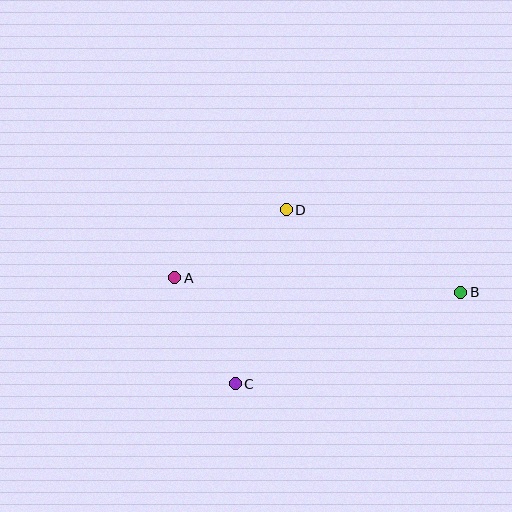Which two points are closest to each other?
Points A and C are closest to each other.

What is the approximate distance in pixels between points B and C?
The distance between B and C is approximately 244 pixels.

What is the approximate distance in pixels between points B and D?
The distance between B and D is approximately 193 pixels.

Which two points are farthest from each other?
Points A and B are farthest from each other.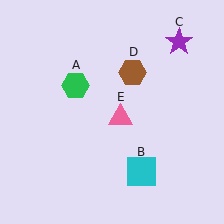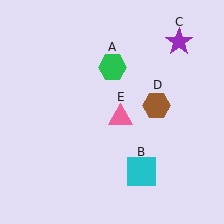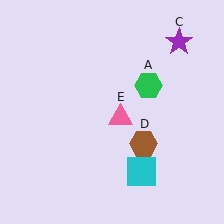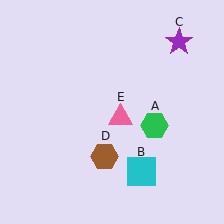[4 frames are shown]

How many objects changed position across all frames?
2 objects changed position: green hexagon (object A), brown hexagon (object D).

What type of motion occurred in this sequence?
The green hexagon (object A), brown hexagon (object D) rotated clockwise around the center of the scene.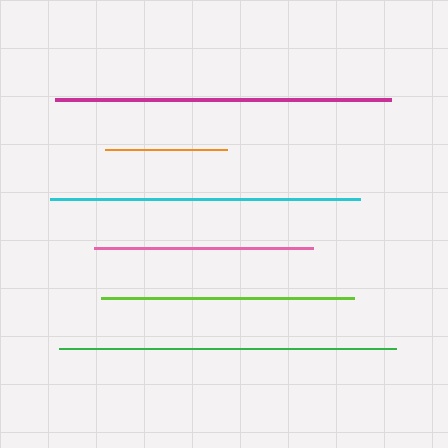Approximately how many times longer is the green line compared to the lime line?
The green line is approximately 1.3 times the length of the lime line.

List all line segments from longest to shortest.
From longest to shortest: green, magenta, cyan, lime, pink, orange.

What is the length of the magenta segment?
The magenta segment is approximately 337 pixels long.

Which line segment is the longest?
The green line is the longest at approximately 337 pixels.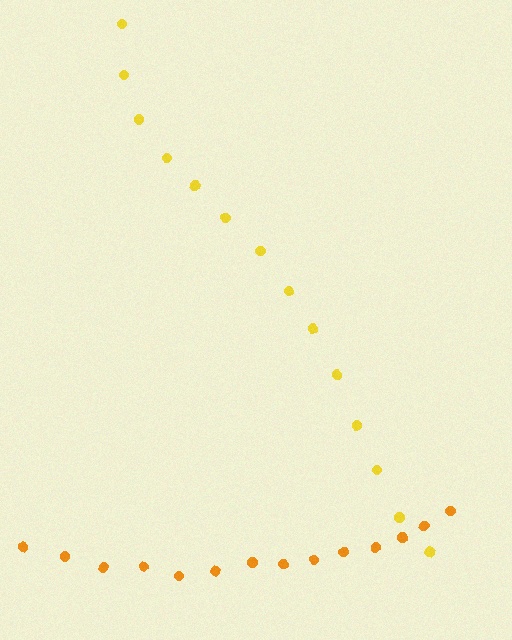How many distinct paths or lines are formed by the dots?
There are 2 distinct paths.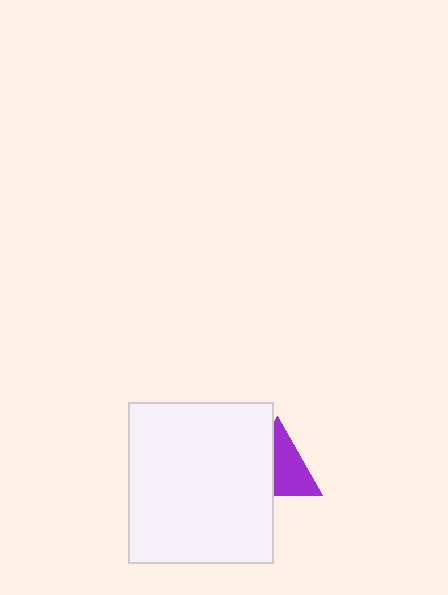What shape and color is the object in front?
The object in front is a white rectangle.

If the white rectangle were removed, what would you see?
You would see the complete purple triangle.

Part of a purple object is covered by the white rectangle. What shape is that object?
It is a triangle.